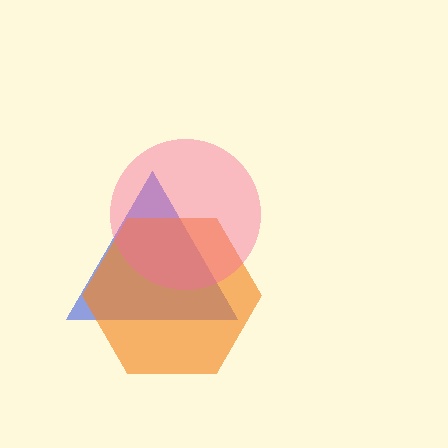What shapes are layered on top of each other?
The layered shapes are: a blue triangle, an orange hexagon, a pink circle.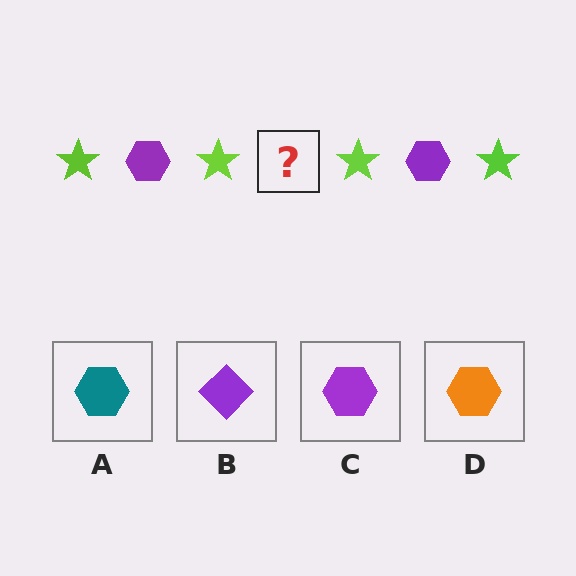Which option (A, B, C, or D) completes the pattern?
C.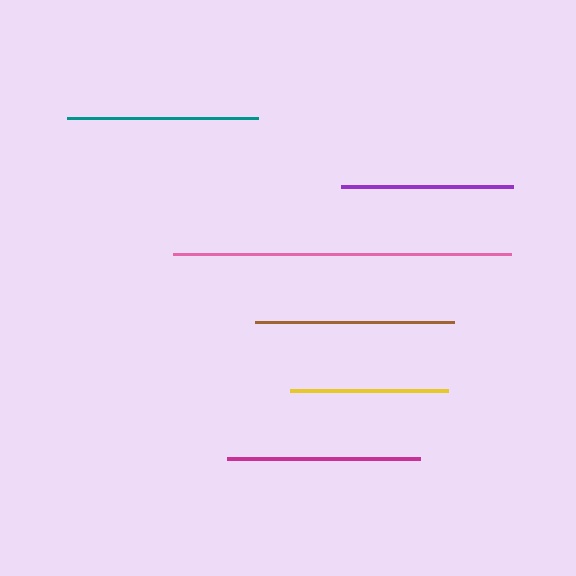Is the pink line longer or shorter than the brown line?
The pink line is longer than the brown line.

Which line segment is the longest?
The pink line is the longest at approximately 338 pixels.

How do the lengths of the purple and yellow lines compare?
The purple and yellow lines are approximately the same length.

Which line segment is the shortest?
The yellow line is the shortest at approximately 158 pixels.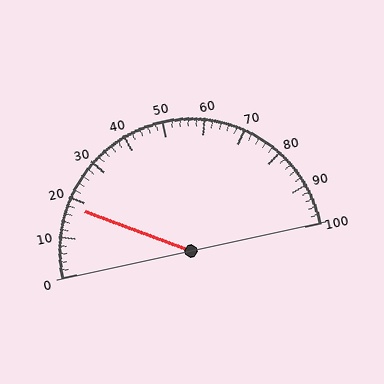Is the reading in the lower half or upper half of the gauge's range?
The reading is in the lower half of the range (0 to 100).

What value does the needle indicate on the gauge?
The needle indicates approximately 18.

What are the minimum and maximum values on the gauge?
The gauge ranges from 0 to 100.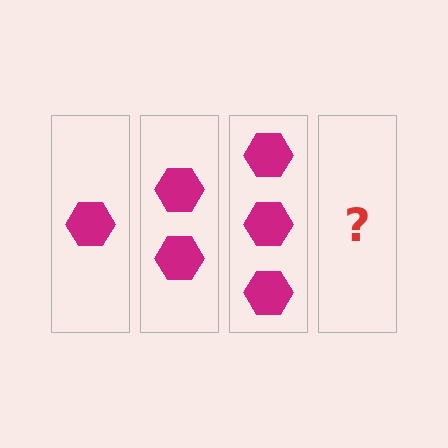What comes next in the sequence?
The next element should be 4 hexagons.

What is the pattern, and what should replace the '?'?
The pattern is that each step adds one more hexagon. The '?' should be 4 hexagons.